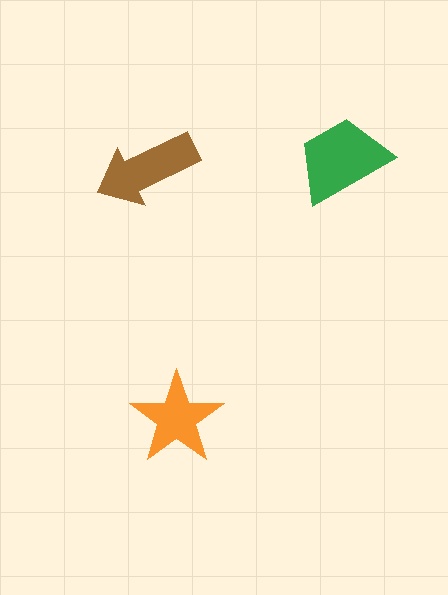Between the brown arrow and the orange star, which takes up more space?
The brown arrow.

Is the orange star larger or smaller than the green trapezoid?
Smaller.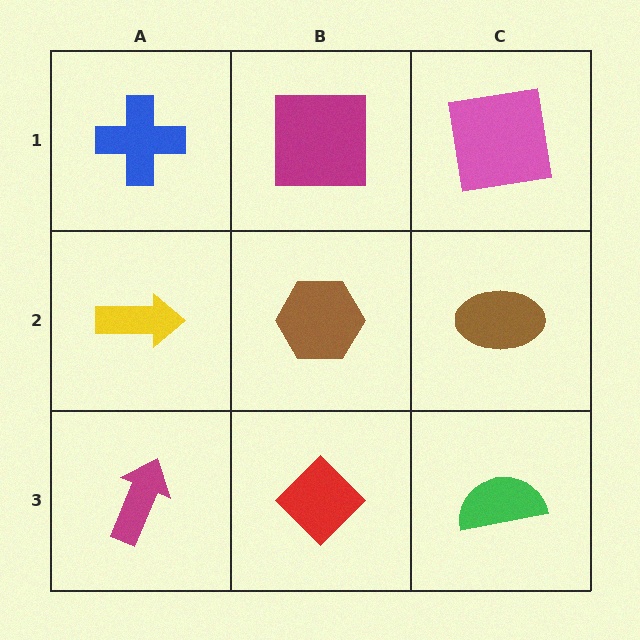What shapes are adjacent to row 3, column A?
A yellow arrow (row 2, column A), a red diamond (row 3, column B).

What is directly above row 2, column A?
A blue cross.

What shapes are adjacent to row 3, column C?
A brown ellipse (row 2, column C), a red diamond (row 3, column B).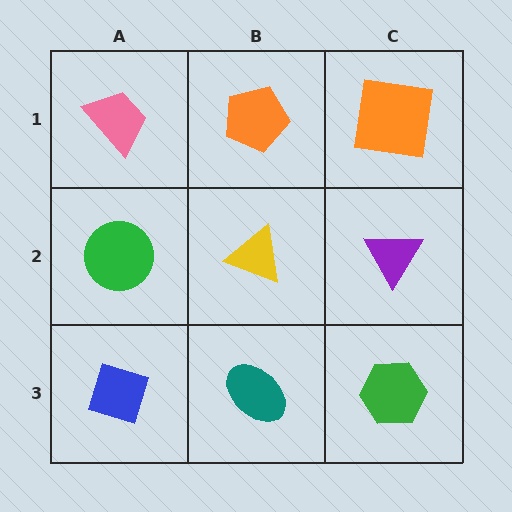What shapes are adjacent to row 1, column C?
A purple triangle (row 2, column C), an orange pentagon (row 1, column B).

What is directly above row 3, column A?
A green circle.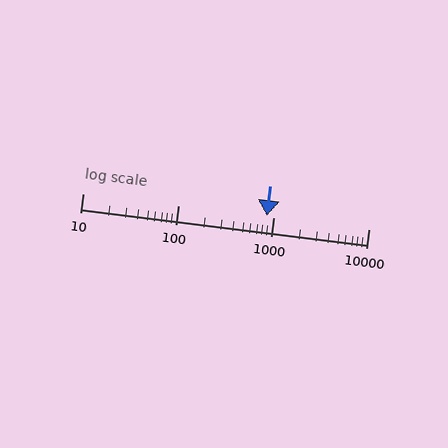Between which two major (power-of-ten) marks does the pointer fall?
The pointer is between 100 and 1000.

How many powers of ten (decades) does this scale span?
The scale spans 3 decades, from 10 to 10000.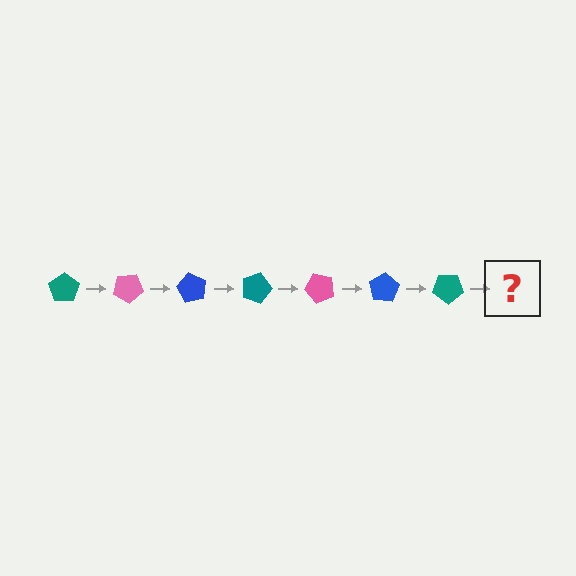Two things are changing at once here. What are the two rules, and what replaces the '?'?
The two rules are that it rotates 30 degrees each step and the color cycles through teal, pink, and blue. The '?' should be a pink pentagon, rotated 210 degrees from the start.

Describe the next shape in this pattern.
It should be a pink pentagon, rotated 210 degrees from the start.